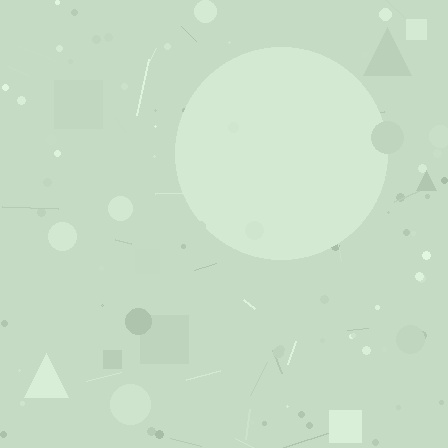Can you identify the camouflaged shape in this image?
The camouflaged shape is a circle.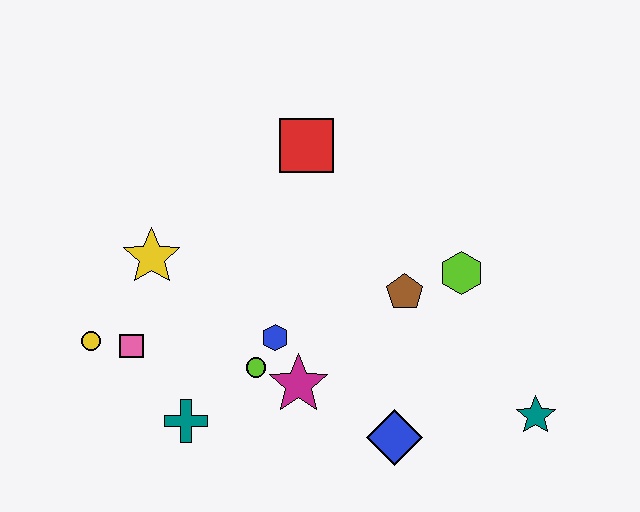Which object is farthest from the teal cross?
The teal star is farthest from the teal cross.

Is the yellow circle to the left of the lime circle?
Yes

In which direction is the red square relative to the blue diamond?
The red square is above the blue diamond.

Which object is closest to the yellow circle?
The pink square is closest to the yellow circle.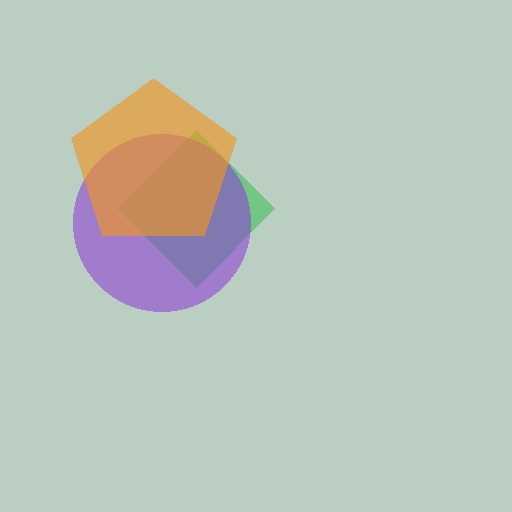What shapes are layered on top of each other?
The layered shapes are: a green diamond, a purple circle, an orange pentagon.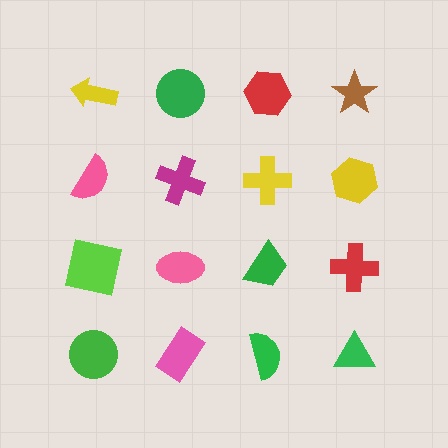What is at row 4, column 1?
A green circle.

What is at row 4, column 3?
A green semicircle.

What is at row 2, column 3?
A yellow cross.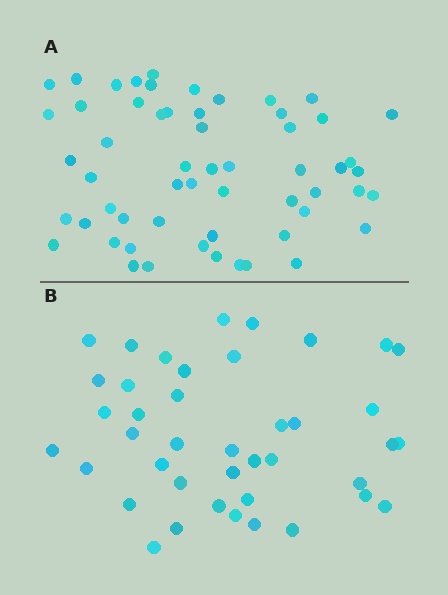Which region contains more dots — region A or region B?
Region A (the top region) has more dots.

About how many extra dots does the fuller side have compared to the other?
Region A has approximately 15 more dots than region B.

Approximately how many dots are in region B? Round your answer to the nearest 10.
About 40 dots. (The exact count is 41, which rounds to 40.)